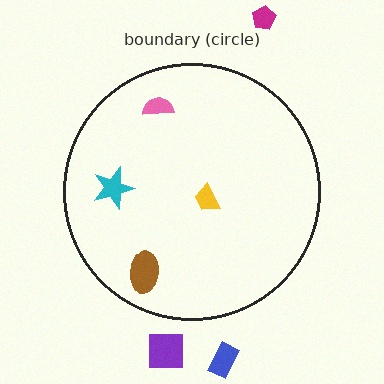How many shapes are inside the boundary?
4 inside, 3 outside.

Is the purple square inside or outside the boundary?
Outside.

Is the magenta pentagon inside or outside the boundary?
Outside.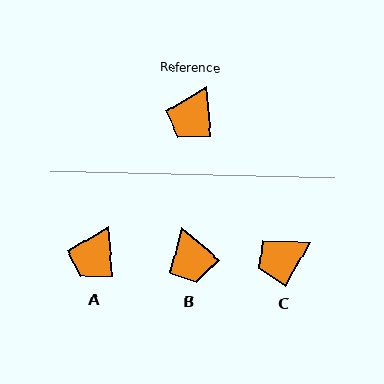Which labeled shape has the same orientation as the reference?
A.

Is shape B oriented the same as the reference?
No, it is off by about 45 degrees.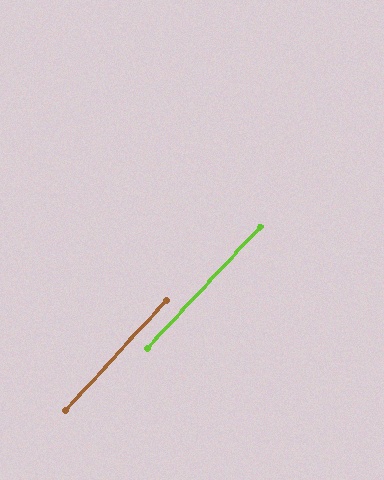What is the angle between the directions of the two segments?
Approximately 0 degrees.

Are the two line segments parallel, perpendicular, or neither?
Parallel — their directions differ by only 0.4°.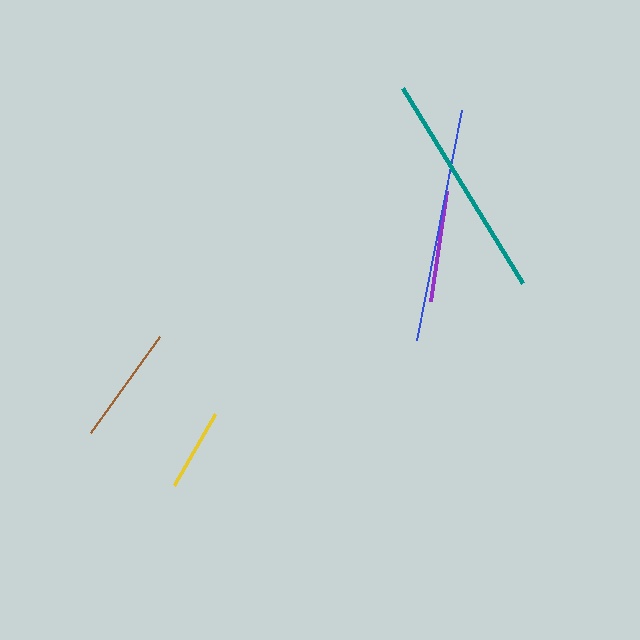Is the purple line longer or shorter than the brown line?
The brown line is longer than the purple line.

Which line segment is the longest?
The blue line is the longest at approximately 234 pixels.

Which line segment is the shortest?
The yellow line is the shortest at approximately 82 pixels.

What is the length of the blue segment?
The blue segment is approximately 234 pixels long.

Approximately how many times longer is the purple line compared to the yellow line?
The purple line is approximately 1.3 times the length of the yellow line.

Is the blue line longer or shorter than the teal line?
The blue line is longer than the teal line.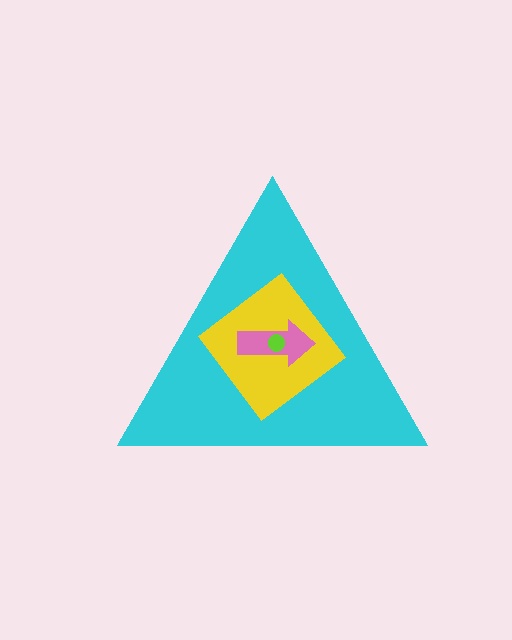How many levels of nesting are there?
4.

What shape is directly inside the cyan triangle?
The yellow diamond.